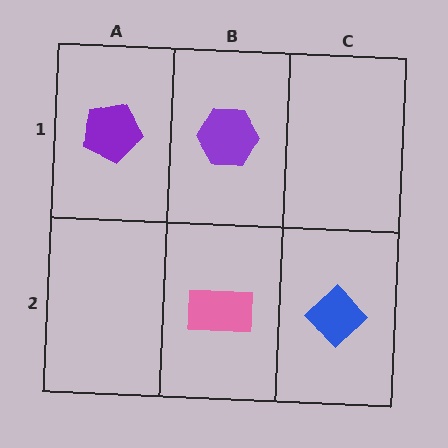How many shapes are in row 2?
2 shapes.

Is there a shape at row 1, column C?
No, that cell is empty.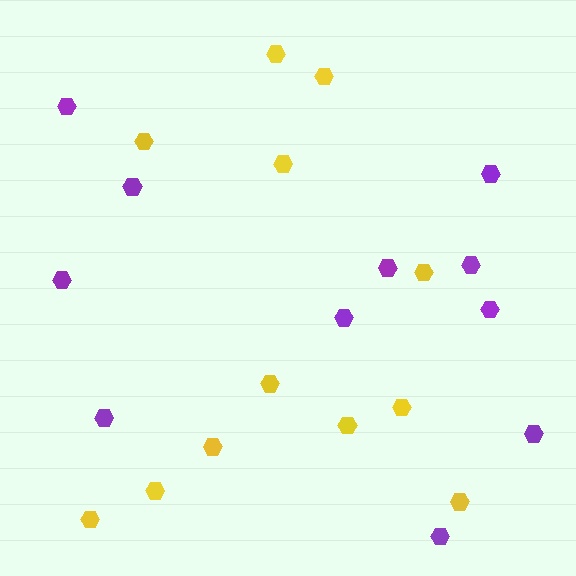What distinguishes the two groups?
There are 2 groups: one group of yellow hexagons (12) and one group of purple hexagons (11).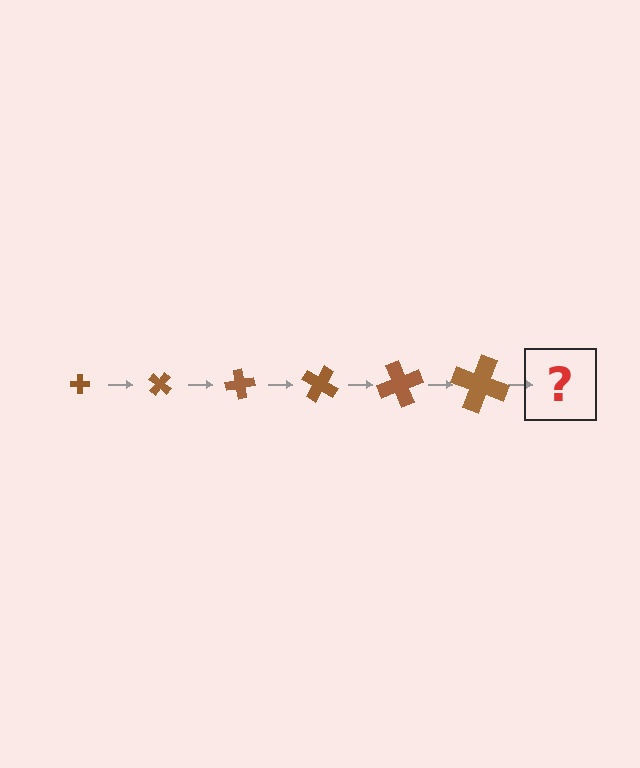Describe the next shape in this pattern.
It should be a cross, larger than the previous one and rotated 240 degrees from the start.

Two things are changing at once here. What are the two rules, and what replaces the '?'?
The two rules are that the cross grows larger each step and it rotates 40 degrees each step. The '?' should be a cross, larger than the previous one and rotated 240 degrees from the start.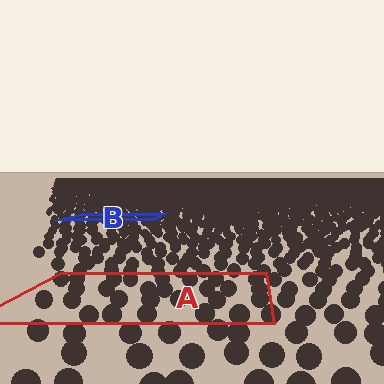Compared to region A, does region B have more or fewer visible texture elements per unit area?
Region B has more texture elements per unit area — they are packed more densely because it is farther away.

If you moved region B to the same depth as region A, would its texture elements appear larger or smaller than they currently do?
They would appear larger. At a closer depth, the same texture elements are projected at a bigger on-screen size.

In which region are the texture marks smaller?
The texture marks are smaller in region B, because it is farther away.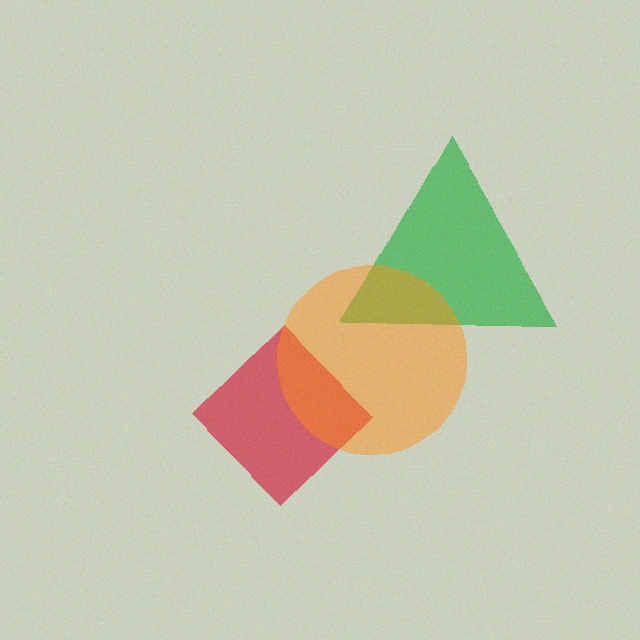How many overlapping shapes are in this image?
There are 3 overlapping shapes in the image.